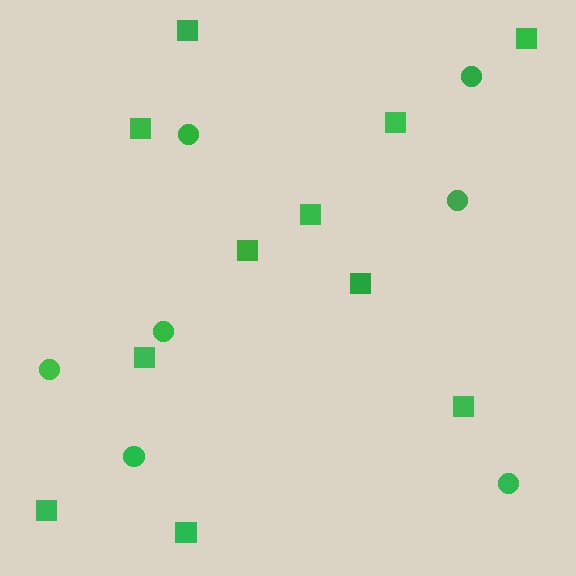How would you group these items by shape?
There are 2 groups: one group of squares (11) and one group of circles (7).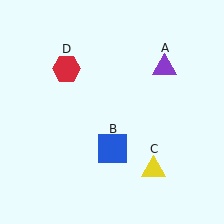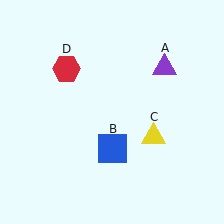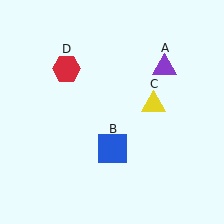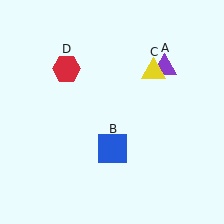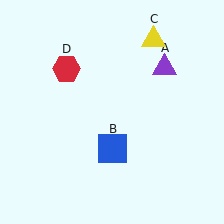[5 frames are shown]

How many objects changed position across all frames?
1 object changed position: yellow triangle (object C).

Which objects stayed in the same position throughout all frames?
Purple triangle (object A) and blue square (object B) and red hexagon (object D) remained stationary.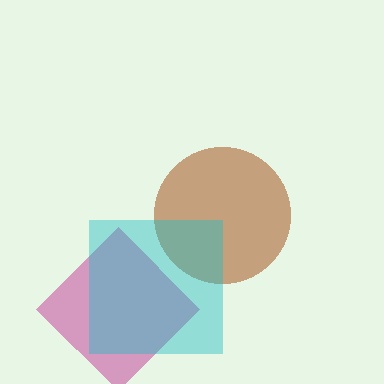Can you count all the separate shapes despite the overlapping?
Yes, there are 3 separate shapes.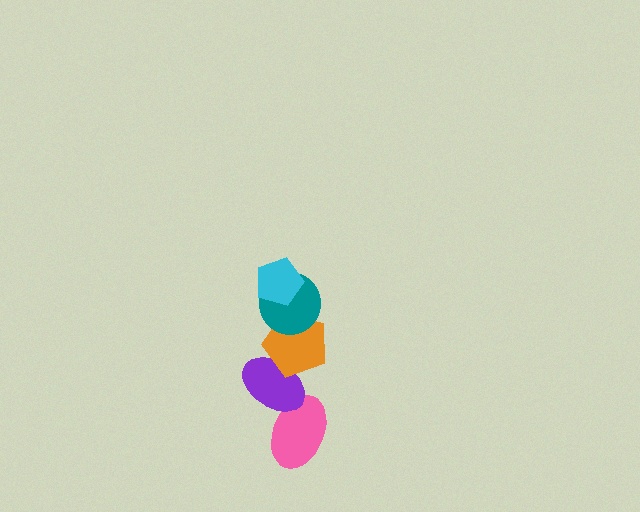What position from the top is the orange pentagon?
The orange pentagon is 3rd from the top.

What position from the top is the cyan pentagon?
The cyan pentagon is 1st from the top.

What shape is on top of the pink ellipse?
The purple ellipse is on top of the pink ellipse.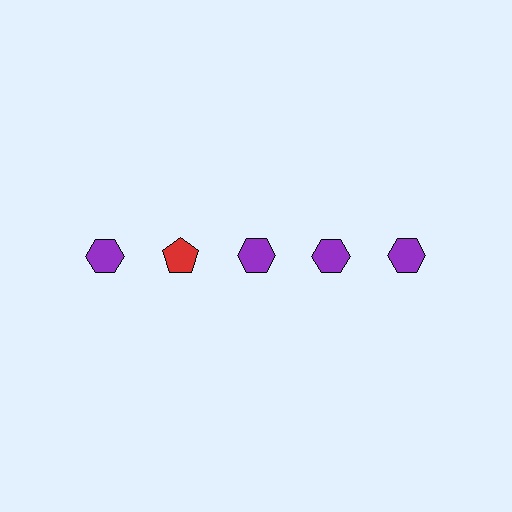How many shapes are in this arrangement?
There are 5 shapes arranged in a grid pattern.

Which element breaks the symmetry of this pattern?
The red pentagon in the top row, second from left column breaks the symmetry. All other shapes are purple hexagons.